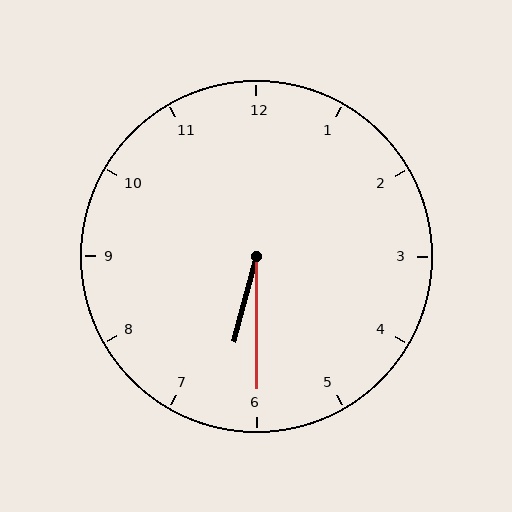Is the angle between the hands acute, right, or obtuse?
It is acute.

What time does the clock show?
6:30.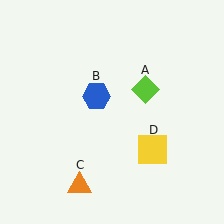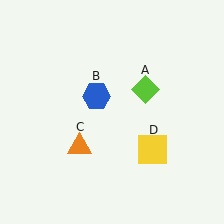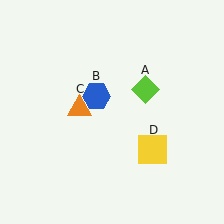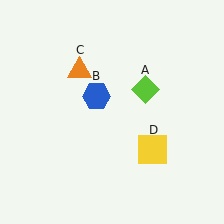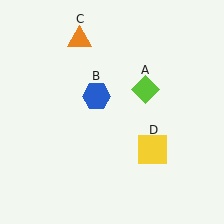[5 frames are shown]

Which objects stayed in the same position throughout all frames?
Lime diamond (object A) and blue hexagon (object B) and yellow square (object D) remained stationary.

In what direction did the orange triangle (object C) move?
The orange triangle (object C) moved up.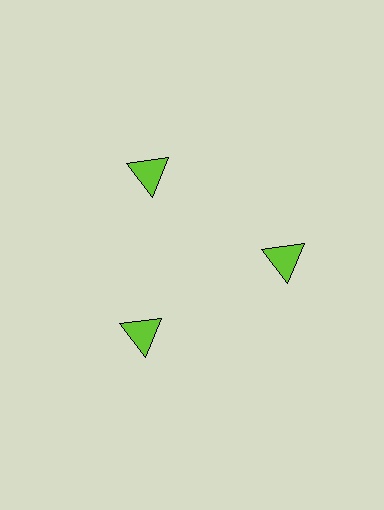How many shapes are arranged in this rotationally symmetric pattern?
There are 3 shapes, arranged in 3 groups of 1.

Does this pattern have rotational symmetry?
Yes, this pattern has 3-fold rotational symmetry. It looks the same after rotating 120 degrees around the center.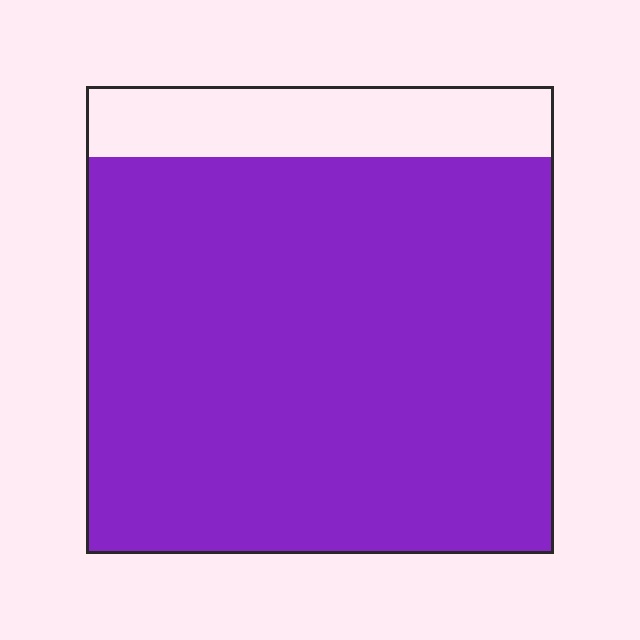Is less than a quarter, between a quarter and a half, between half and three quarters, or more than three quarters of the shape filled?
More than three quarters.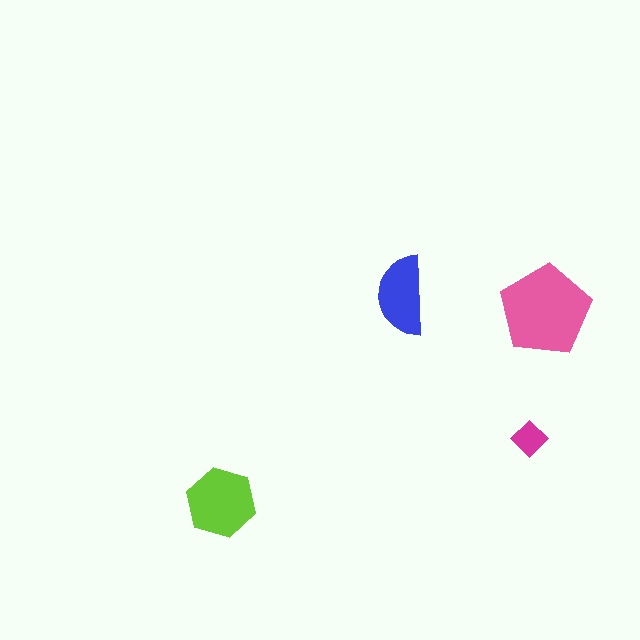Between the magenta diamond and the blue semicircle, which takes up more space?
The blue semicircle.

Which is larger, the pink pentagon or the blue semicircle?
The pink pentagon.